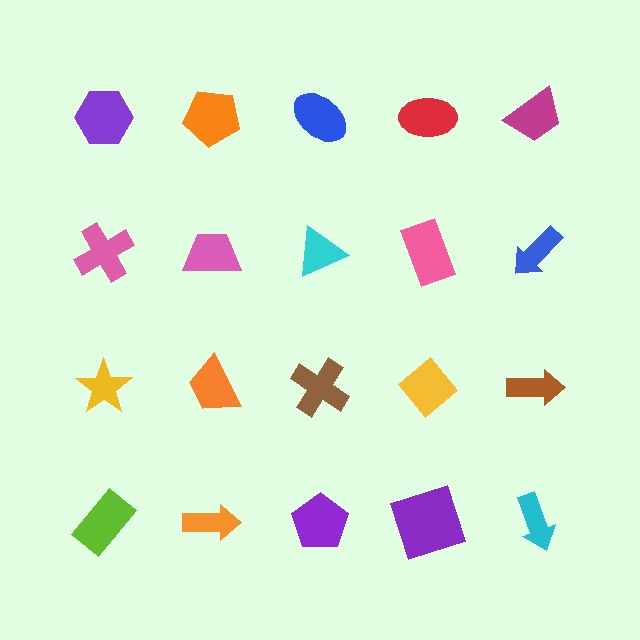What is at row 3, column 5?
A brown arrow.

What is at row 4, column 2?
An orange arrow.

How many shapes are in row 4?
5 shapes.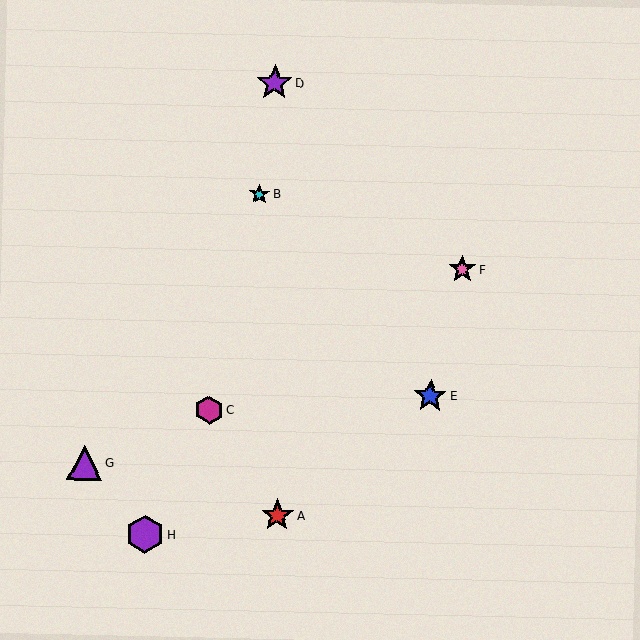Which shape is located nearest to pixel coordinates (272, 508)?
The red star (labeled A) at (277, 515) is nearest to that location.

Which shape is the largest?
The purple hexagon (labeled H) is the largest.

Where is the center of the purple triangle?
The center of the purple triangle is at (85, 462).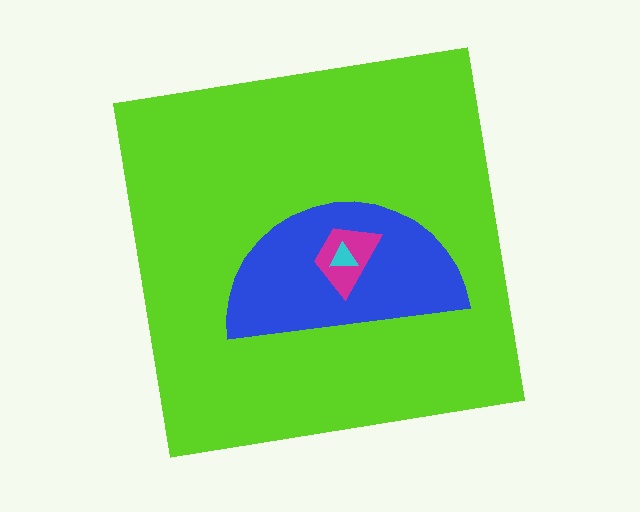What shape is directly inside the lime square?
The blue semicircle.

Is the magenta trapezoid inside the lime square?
Yes.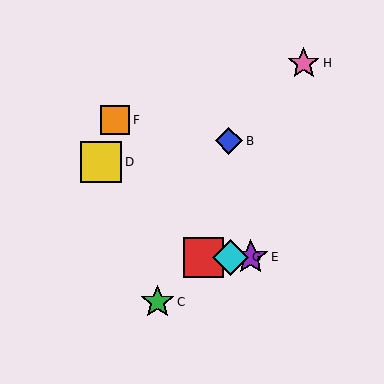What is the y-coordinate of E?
Object E is at y≈257.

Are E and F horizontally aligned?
No, E is at y≈257 and F is at y≈120.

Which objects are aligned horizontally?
Objects A, E, G are aligned horizontally.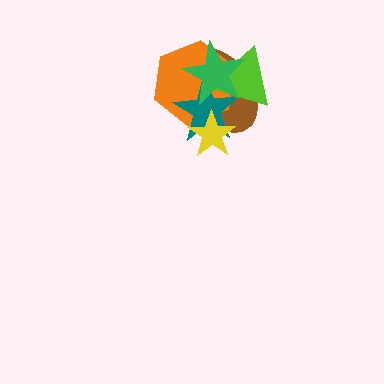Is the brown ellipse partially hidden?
Yes, it is partially covered by another shape.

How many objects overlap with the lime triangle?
4 objects overlap with the lime triangle.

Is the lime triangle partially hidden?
Yes, it is partially covered by another shape.